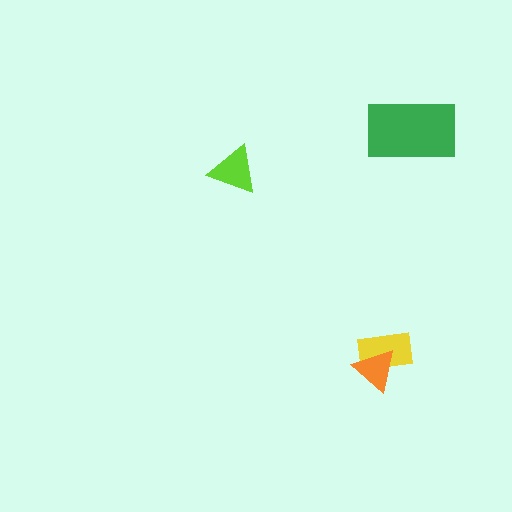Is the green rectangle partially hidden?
No, no other shape covers it.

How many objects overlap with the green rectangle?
0 objects overlap with the green rectangle.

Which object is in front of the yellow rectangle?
The orange triangle is in front of the yellow rectangle.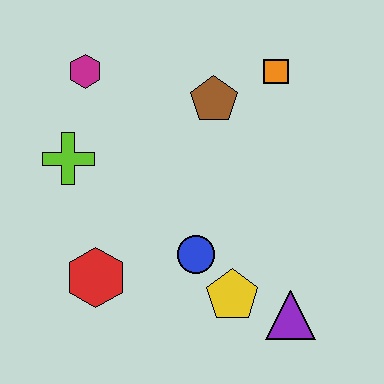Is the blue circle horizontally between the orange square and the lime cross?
Yes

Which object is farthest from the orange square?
The red hexagon is farthest from the orange square.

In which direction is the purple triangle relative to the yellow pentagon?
The purple triangle is to the right of the yellow pentagon.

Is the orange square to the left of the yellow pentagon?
No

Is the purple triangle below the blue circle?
Yes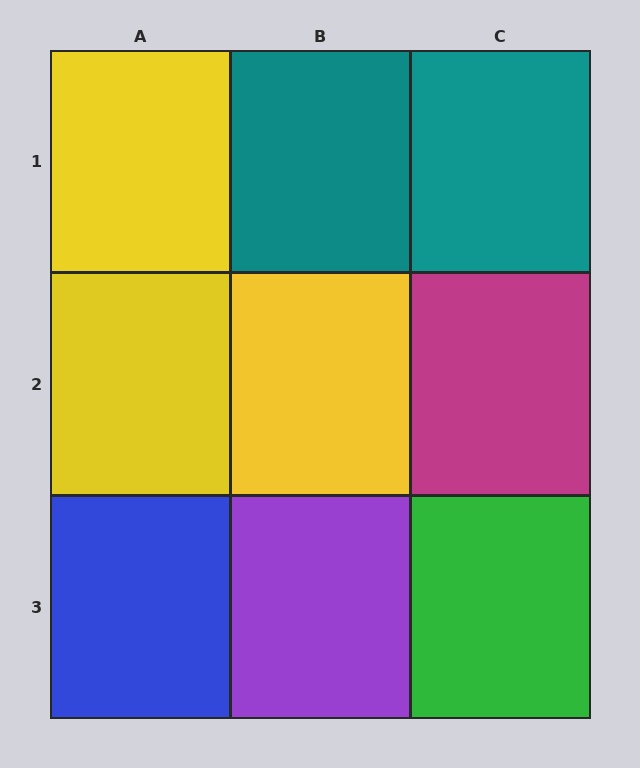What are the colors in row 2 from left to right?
Yellow, yellow, magenta.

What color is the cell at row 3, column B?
Purple.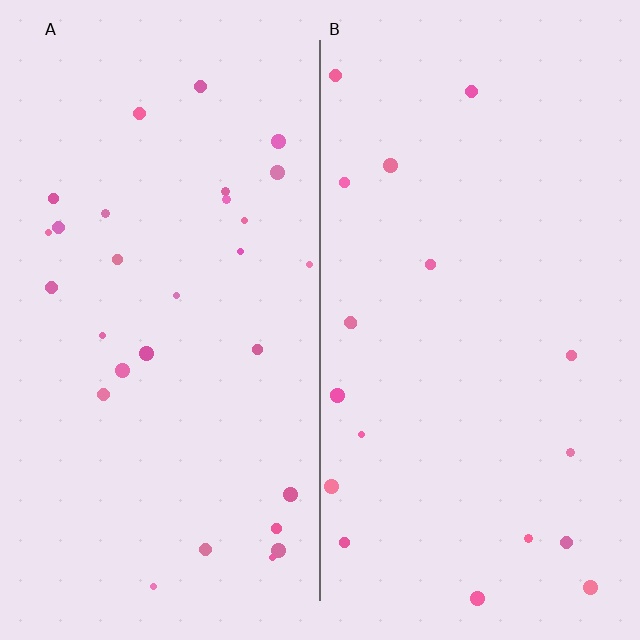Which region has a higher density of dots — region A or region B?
A (the left).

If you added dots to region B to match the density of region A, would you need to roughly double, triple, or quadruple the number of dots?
Approximately double.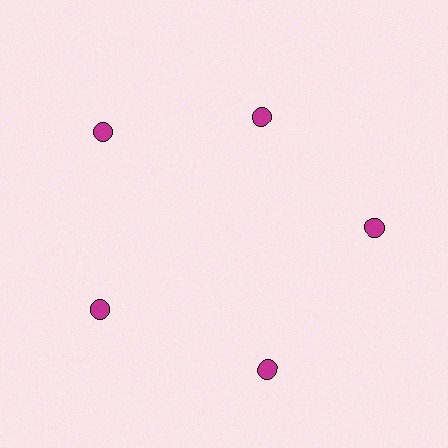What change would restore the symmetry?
The symmetry would be restored by moving it outward, back onto the ring so that all 5 circles sit at equal angles and equal distance from the center.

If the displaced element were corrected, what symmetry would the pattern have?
It would have 5-fold rotational symmetry — the pattern would map onto itself every 72 degrees.